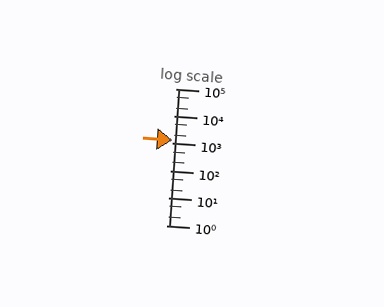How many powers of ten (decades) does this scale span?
The scale spans 5 decades, from 1 to 100000.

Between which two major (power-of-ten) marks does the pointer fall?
The pointer is between 1000 and 10000.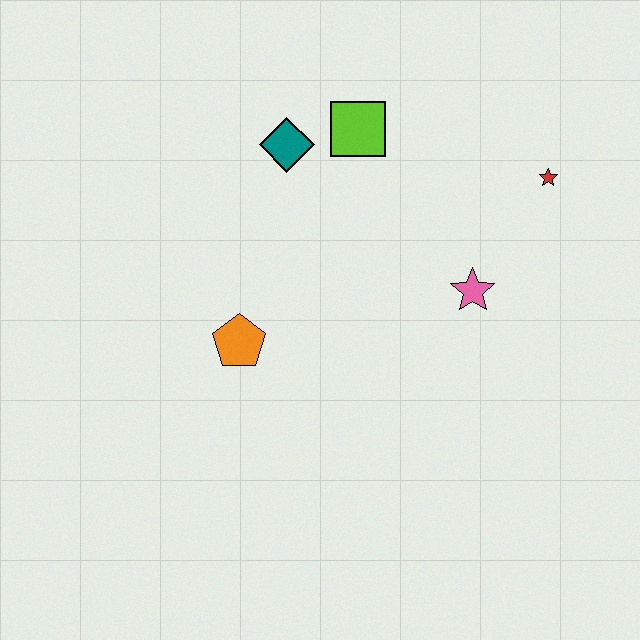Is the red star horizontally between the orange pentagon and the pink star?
No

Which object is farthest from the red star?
The orange pentagon is farthest from the red star.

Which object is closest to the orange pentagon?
The teal diamond is closest to the orange pentagon.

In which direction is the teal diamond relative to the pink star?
The teal diamond is to the left of the pink star.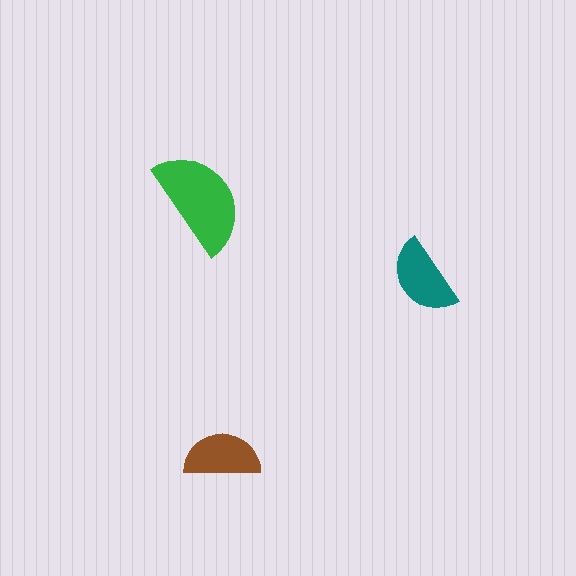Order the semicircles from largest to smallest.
the green one, the teal one, the brown one.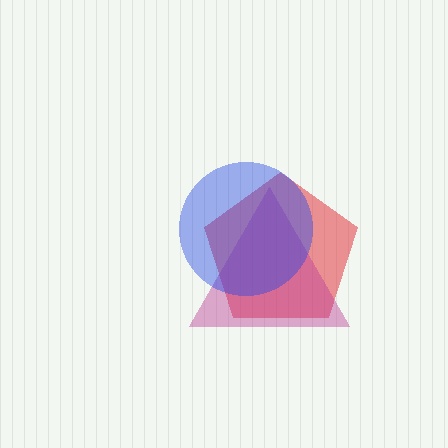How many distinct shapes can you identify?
There are 3 distinct shapes: a red pentagon, a magenta triangle, a blue circle.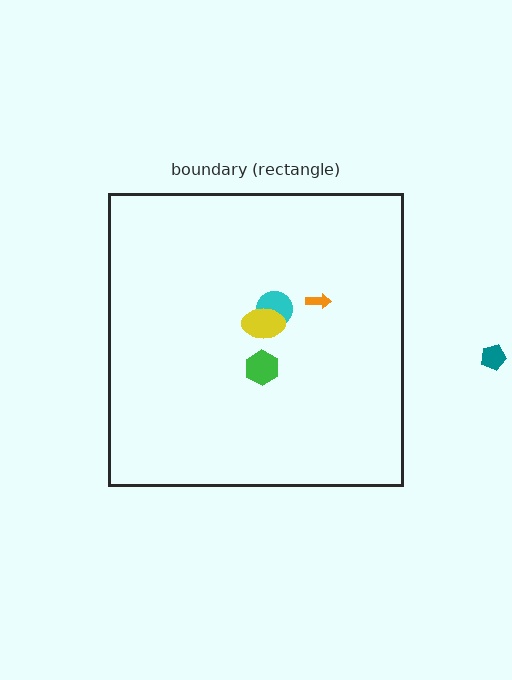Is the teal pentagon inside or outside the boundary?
Outside.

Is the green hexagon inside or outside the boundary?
Inside.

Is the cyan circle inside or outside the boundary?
Inside.